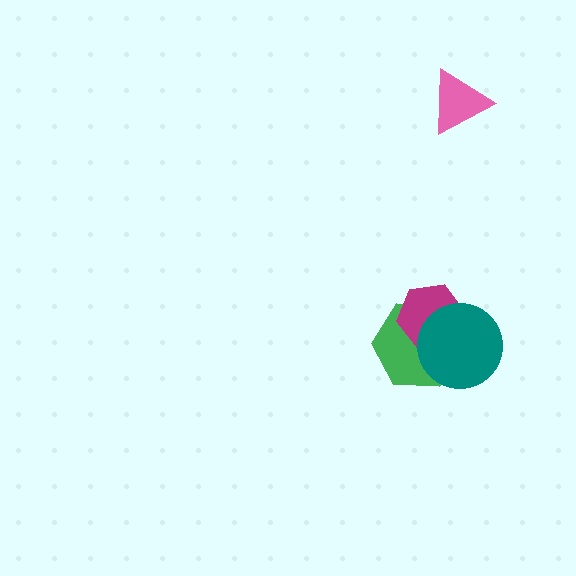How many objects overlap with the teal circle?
2 objects overlap with the teal circle.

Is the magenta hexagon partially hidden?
Yes, it is partially covered by another shape.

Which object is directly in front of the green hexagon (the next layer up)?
The magenta hexagon is directly in front of the green hexagon.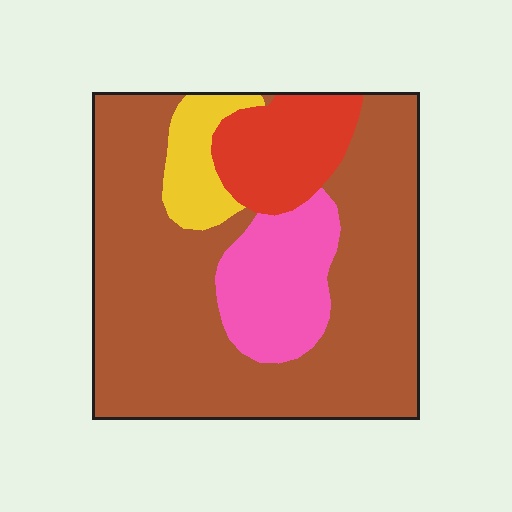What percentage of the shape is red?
Red takes up about one eighth (1/8) of the shape.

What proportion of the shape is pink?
Pink covers roughly 15% of the shape.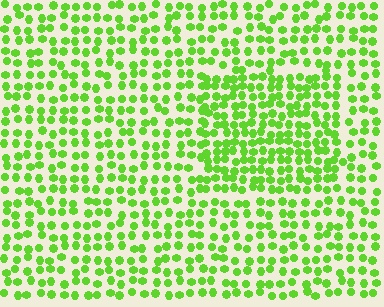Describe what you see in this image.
The image contains small lime elements arranged at two different densities. A rectangle-shaped region is visible where the elements are more densely packed than the surrounding area.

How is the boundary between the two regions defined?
The boundary is defined by a change in element density (approximately 1.6x ratio). All elements are the same color, size, and shape.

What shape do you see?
I see a rectangle.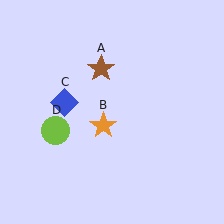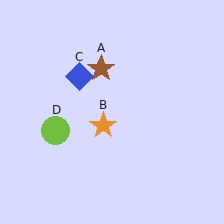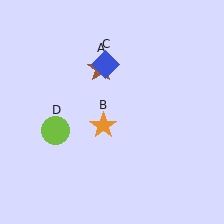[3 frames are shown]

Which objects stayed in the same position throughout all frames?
Brown star (object A) and orange star (object B) and lime circle (object D) remained stationary.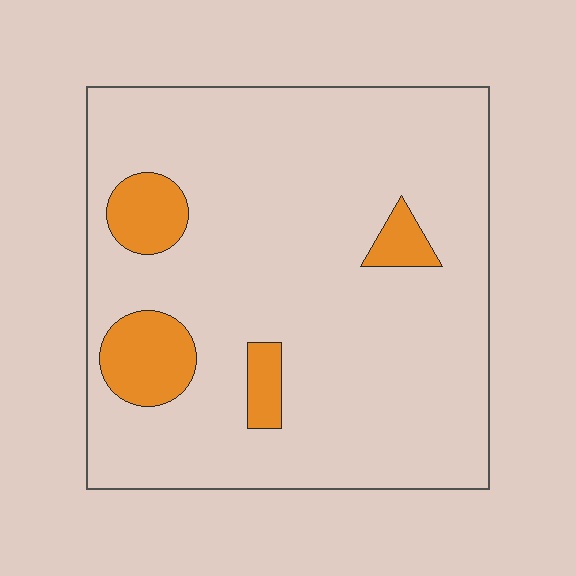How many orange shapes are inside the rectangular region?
4.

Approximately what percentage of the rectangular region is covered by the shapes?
Approximately 10%.